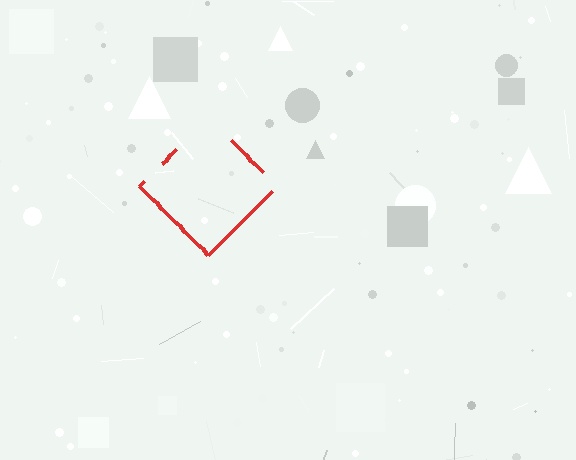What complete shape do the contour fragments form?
The contour fragments form a diamond.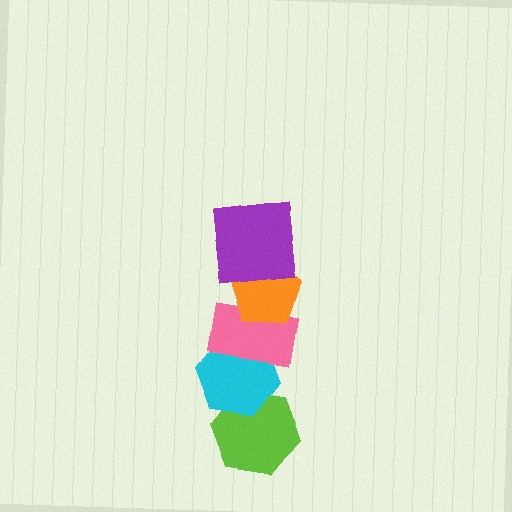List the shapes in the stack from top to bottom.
From top to bottom: the purple square, the orange pentagon, the pink rectangle, the cyan hexagon, the lime hexagon.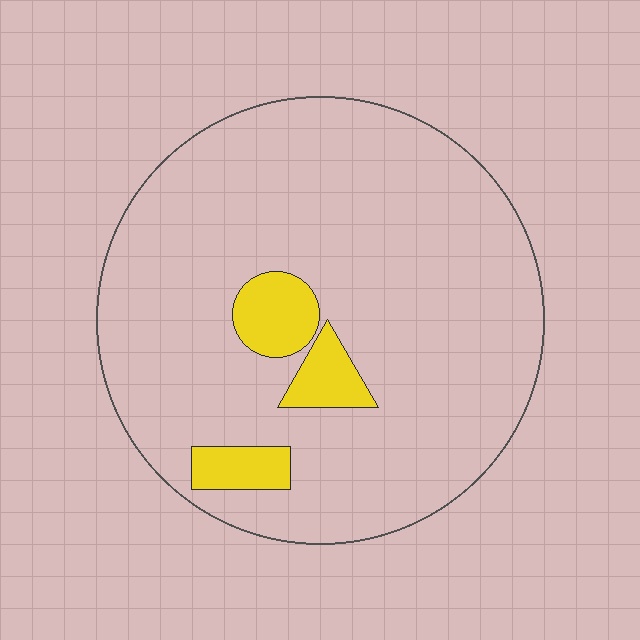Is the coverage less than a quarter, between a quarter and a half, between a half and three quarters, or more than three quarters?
Less than a quarter.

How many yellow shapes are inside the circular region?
3.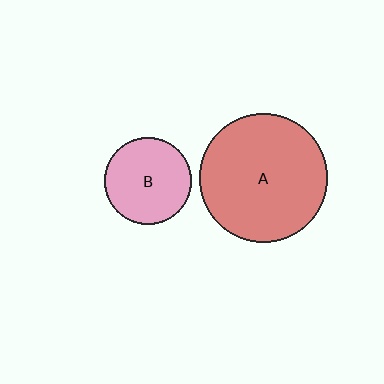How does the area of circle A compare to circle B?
Approximately 2.2 times.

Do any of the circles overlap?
No, none of the circles overlap.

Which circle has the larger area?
Circle A (red).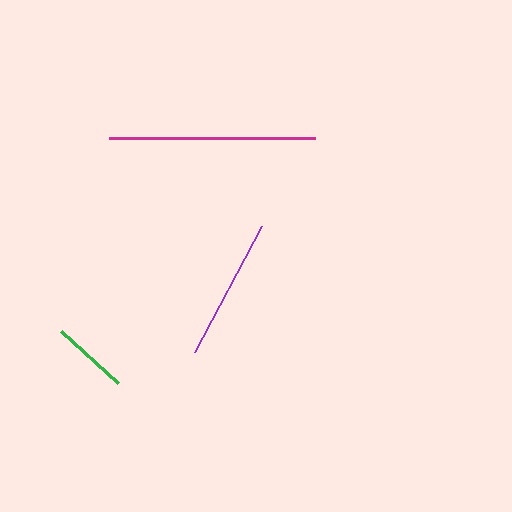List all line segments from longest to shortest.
From longest to shortest: magenta, purple, green.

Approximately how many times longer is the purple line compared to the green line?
The purple line is approximately 1.8 times the length of the green line.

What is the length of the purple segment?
The purple segment is approximately 143 pixels long.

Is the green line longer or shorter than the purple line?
The purple line is longer than the green line.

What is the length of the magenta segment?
The magenta segment is approximately 206 pixels long.